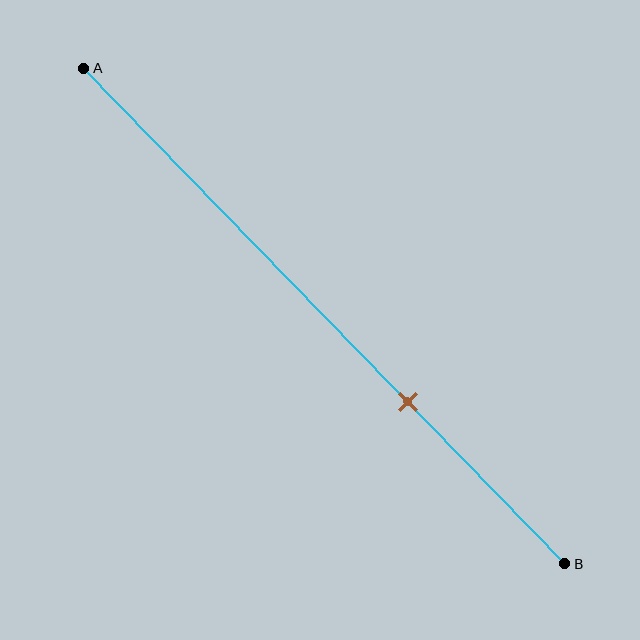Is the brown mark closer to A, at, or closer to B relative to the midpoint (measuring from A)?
The brown mark is closer to point B than the midpoint of segment AB.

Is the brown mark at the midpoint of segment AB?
No, the mark is at about 65% from A, not at the 50% midpoint.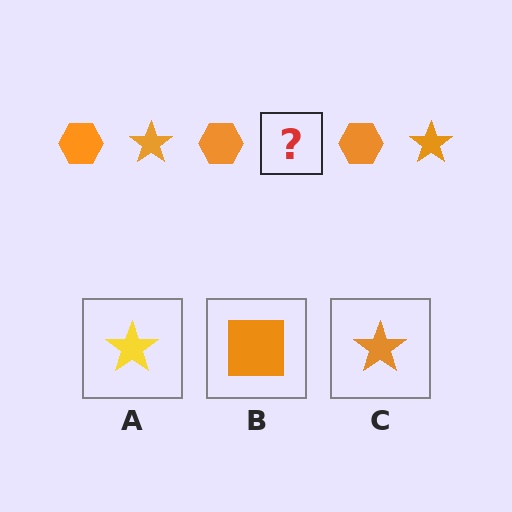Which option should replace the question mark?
Option C.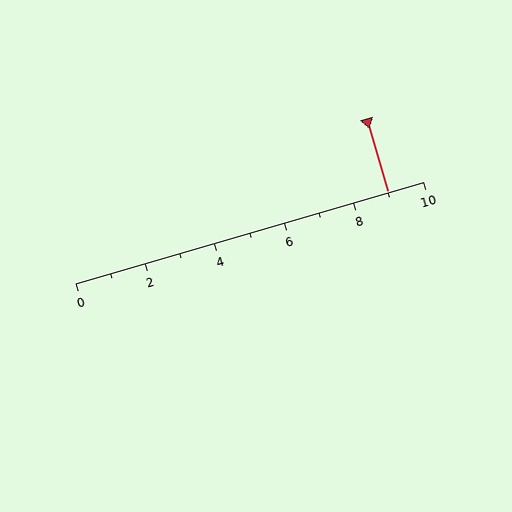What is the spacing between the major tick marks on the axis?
The major ticks are spaced 2 apart.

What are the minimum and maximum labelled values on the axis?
The axis runs from 0 to 10.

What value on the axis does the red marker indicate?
The marker indicates approximately 9.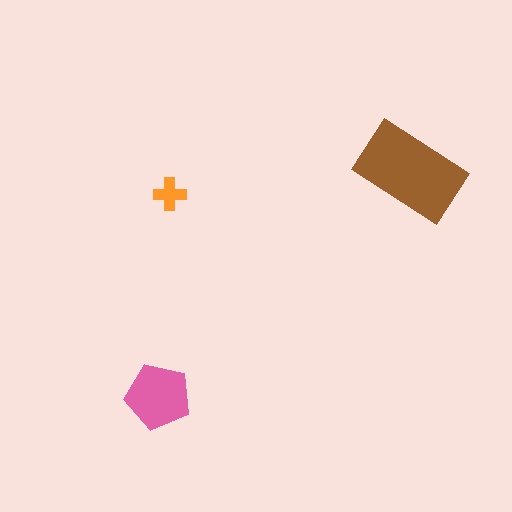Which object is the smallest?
The orange cross.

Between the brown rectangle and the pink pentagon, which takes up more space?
The brown rectangle.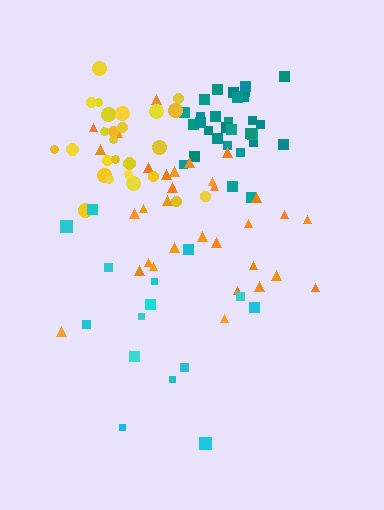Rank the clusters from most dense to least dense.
teal, yellow, orange, cyan.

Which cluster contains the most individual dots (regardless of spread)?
Orange (33).